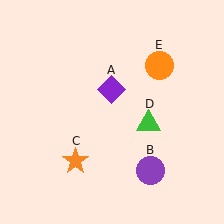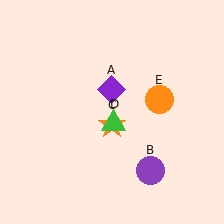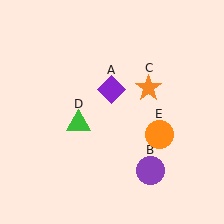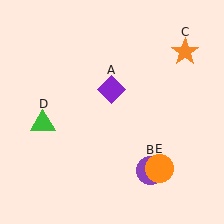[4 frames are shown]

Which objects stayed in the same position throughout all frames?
Purple diamond (object A) and purple circle (object B) remained stationary.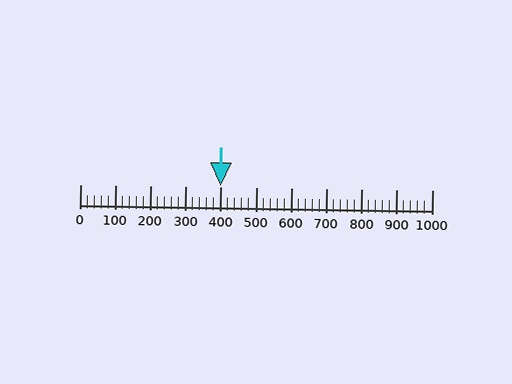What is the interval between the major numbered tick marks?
The major tick marks are spaced 100 units apart.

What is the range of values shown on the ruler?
The ruler shows values from 0 to 1000.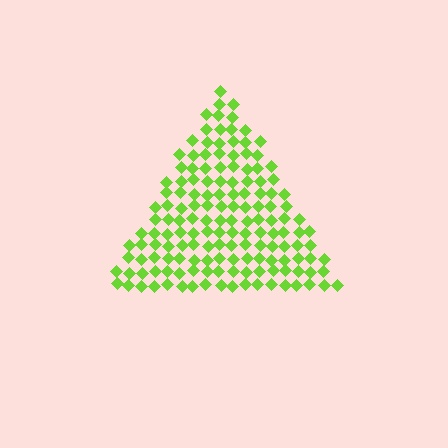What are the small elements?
The small elements are diamonds.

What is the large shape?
The large shape is a triangle.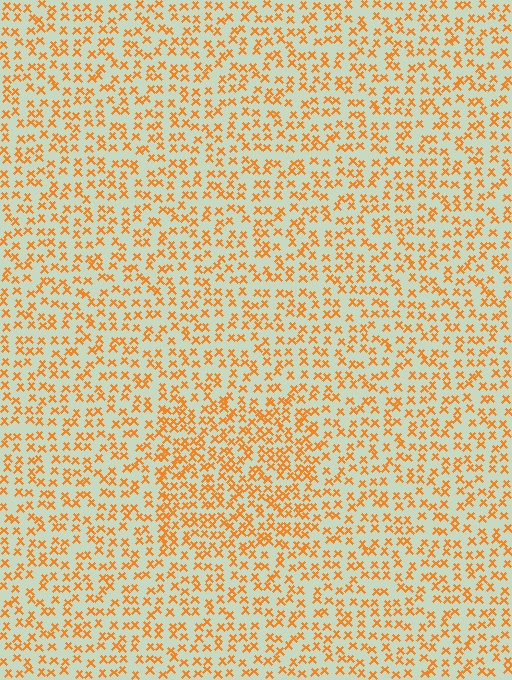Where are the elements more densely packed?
The elements are more densely packed inside the rectangle boundary.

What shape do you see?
I see a rectangle.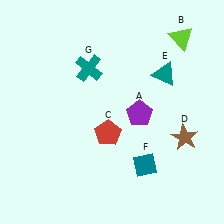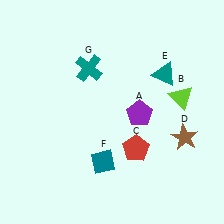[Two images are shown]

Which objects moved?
The objects that moved are: the lime triangle (B), the red pentagon (C), the teal diamond (F).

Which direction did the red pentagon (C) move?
The red pentagon (C) moved right.